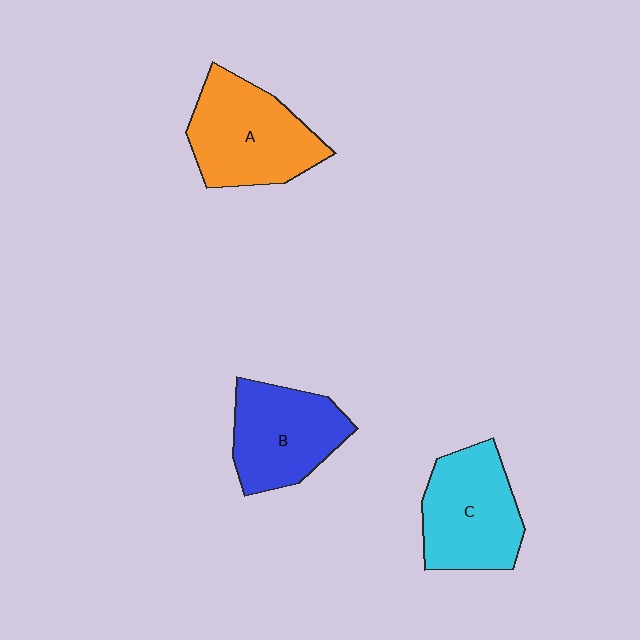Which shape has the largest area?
Shape A (orange).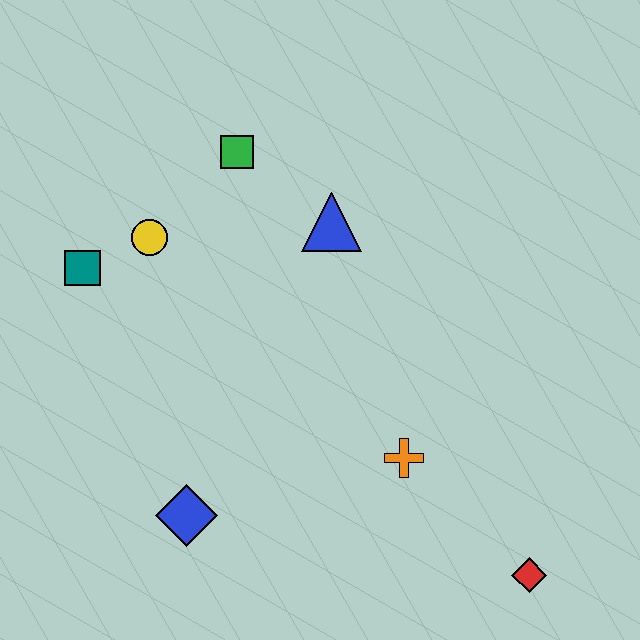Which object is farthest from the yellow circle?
The red diamond is farthest from the yellow circle.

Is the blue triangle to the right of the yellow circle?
Yes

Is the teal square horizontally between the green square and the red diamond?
No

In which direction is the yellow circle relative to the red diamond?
The yellow circle is to the left of the red diamond.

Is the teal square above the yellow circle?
No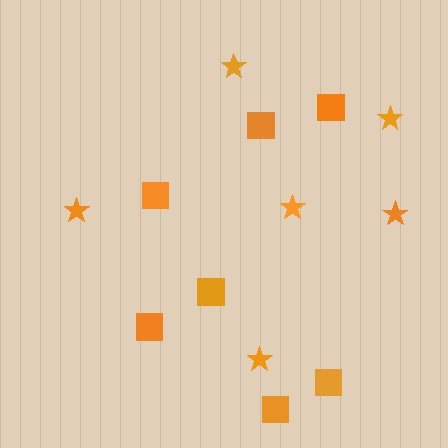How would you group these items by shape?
There are 2 groups: one group of squares (7) and one group of stars (6).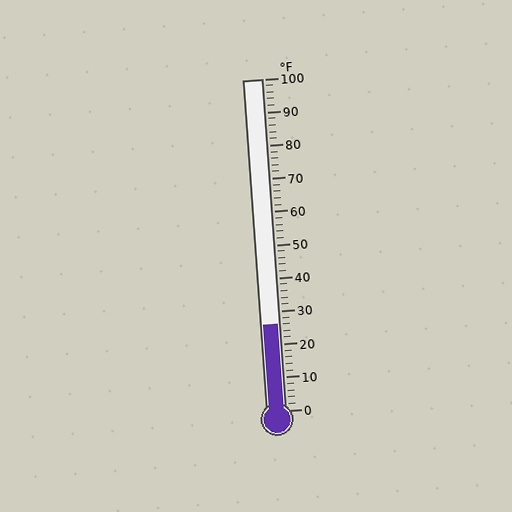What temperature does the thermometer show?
The thermometer shows approximately 26°F.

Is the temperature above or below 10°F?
The temperature is above 10°F.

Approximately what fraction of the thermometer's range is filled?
The thermometer is filled to approximately 25% of its range.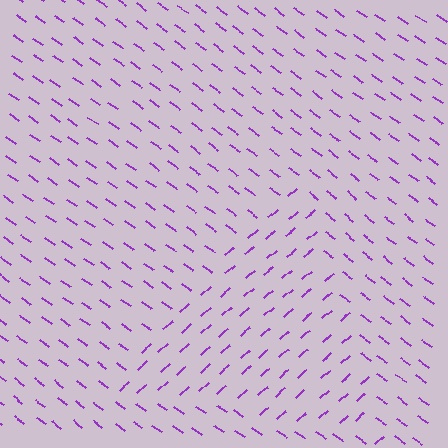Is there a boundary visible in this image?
Yes, there is a texture boundary formed by a change in line orientation.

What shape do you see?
I see a triangle.